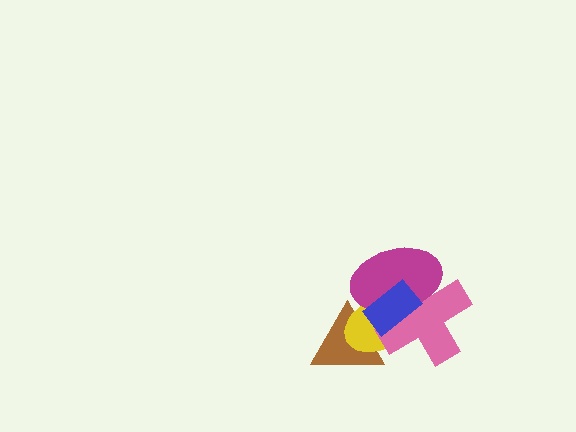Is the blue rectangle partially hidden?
No, no other shape covers it.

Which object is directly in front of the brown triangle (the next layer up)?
The yellow ellipse is directly in front of the brown triangle.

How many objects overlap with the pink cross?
4 objects overlap with the pink cross.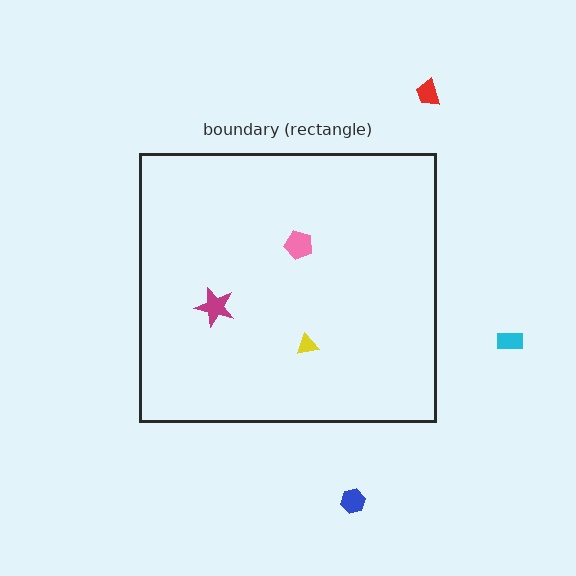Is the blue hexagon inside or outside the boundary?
Outside.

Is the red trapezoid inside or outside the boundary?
Outside.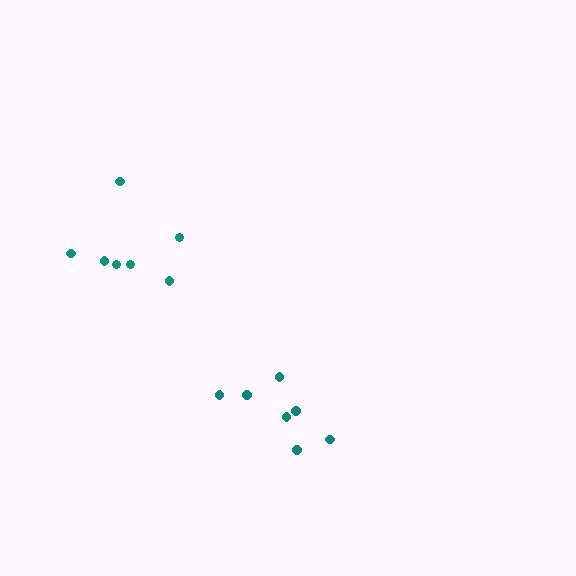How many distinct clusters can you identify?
There are 2 distinct clusters.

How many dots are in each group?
Group 1: 7 dots, Group 2: 7 dots (14 total).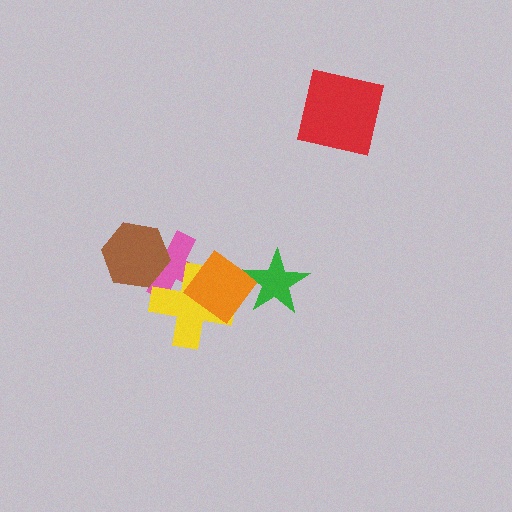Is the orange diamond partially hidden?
Yes, it is partially covered by another shape.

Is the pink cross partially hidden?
Yes, it is partially covered by another shape.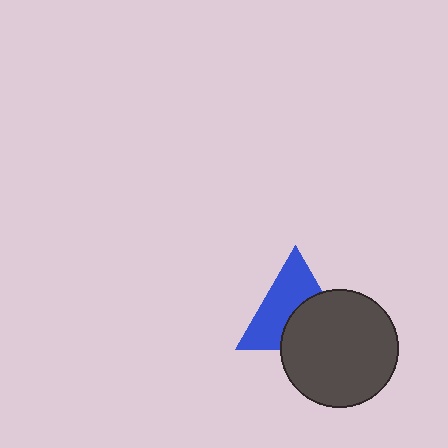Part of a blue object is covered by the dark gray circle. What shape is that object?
It is a triangle.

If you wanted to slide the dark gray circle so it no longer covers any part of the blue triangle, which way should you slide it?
Slide it toward the lower-right — that is the most direct way to separate the two shapes.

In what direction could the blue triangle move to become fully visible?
The blue triangle could move toward the upper-left. That would shift it out from behind the dark gray circle entirely.